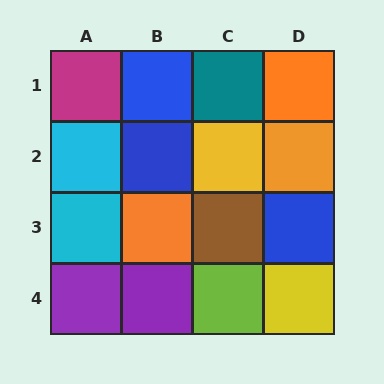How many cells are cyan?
2 cells are cyan.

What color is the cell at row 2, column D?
Orange.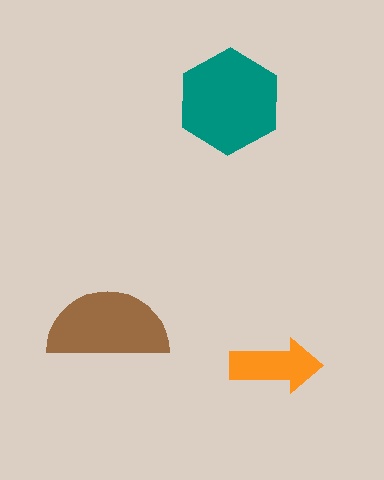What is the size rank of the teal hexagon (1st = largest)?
1st.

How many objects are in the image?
There are 3 objects in the image.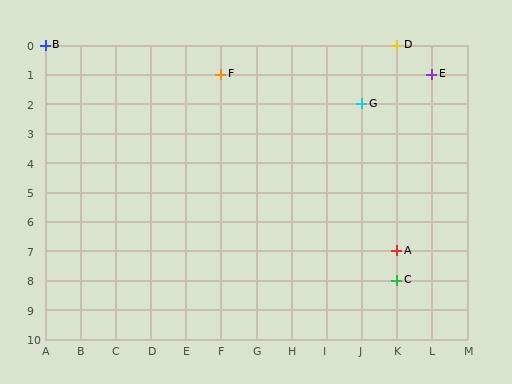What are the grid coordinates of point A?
Point A is at grid coordinates (K, 7).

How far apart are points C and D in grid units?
Points C and D are 8 rows apart.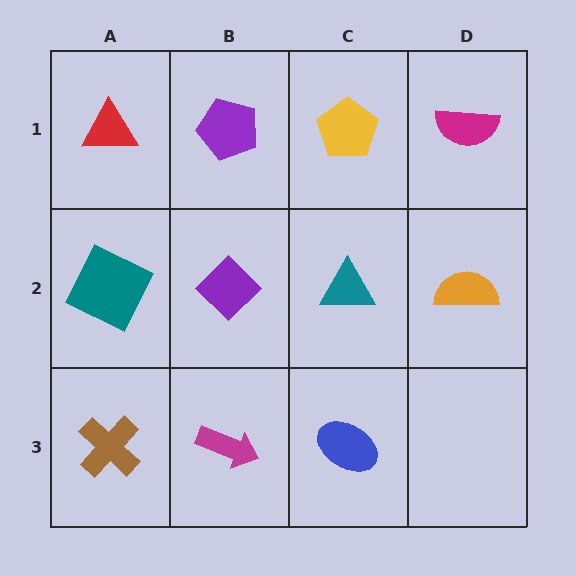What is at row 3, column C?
A blue ellipse.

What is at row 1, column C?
A yellow pentagon.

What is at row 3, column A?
A brown cross.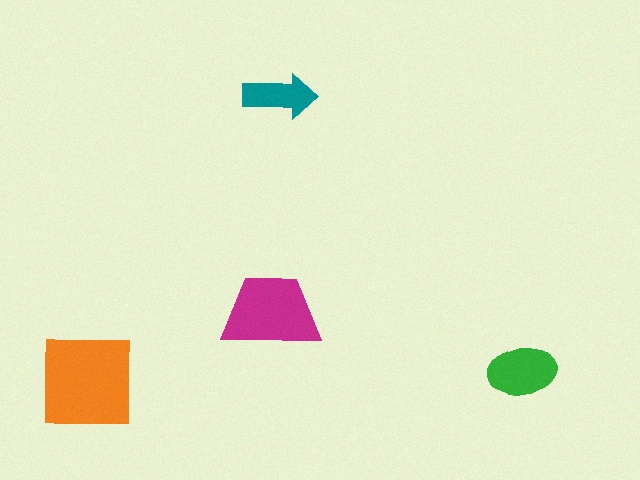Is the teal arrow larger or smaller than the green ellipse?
Smaller.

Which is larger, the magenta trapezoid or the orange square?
The orange square.